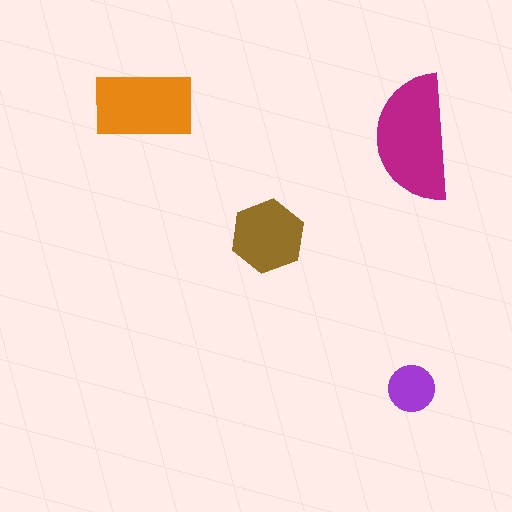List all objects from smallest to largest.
The purple circle, the brown hexagon, the orange rectangle, the magenta semicircle.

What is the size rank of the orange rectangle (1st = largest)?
2nd.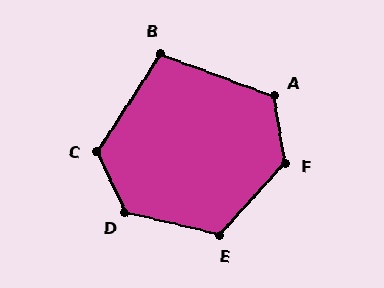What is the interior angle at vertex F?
Approximately 128 degrees (obtuse).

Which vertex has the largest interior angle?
D, at approximately 129 degrees.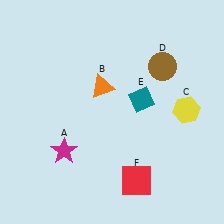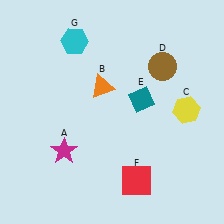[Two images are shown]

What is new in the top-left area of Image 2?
A cyan hexagon (G) was added in the top-left area of Image 2.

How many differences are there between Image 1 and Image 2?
There is 1 difference between the two images.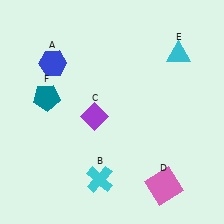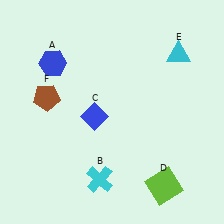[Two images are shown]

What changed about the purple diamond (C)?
In Image 1, C is purple. In Image 2, it changed to blue.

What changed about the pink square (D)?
In Image 1, D is pink. In Image 2, it changed to lime.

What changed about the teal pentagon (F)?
In Image 1, F is teal. In Image 2, it changed to brown.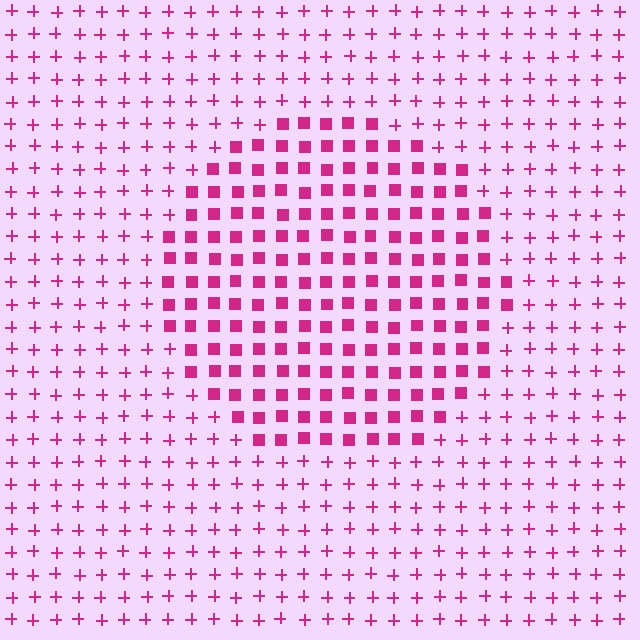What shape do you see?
I see a circle.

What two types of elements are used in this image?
The image uses squares inside the circle region and plus signs outside it.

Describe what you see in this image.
The image is filled with small magenta elements arranged in a uniform grid. A circle-shaped region contains squares, while the surrounding area contains plus signs. The boundary is defined purely by the change in element shape.